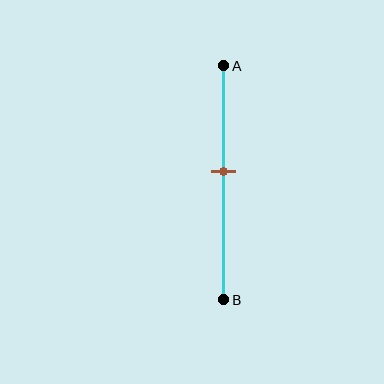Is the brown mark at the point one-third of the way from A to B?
No, the mark is at about 45% from A, not at the 33% one-third point.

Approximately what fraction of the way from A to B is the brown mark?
The brown mark is approximately 45% of the way from A to B.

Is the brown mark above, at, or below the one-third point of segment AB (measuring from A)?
The brown mark is below the one-third point of segment AB.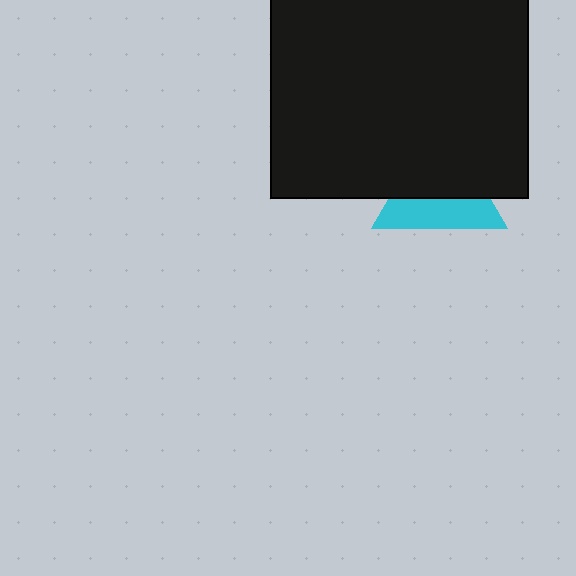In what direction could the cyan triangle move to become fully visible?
The cyan triangle could move down. That would shift it out from behind the black square entirely.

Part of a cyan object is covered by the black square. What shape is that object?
It is a triangle.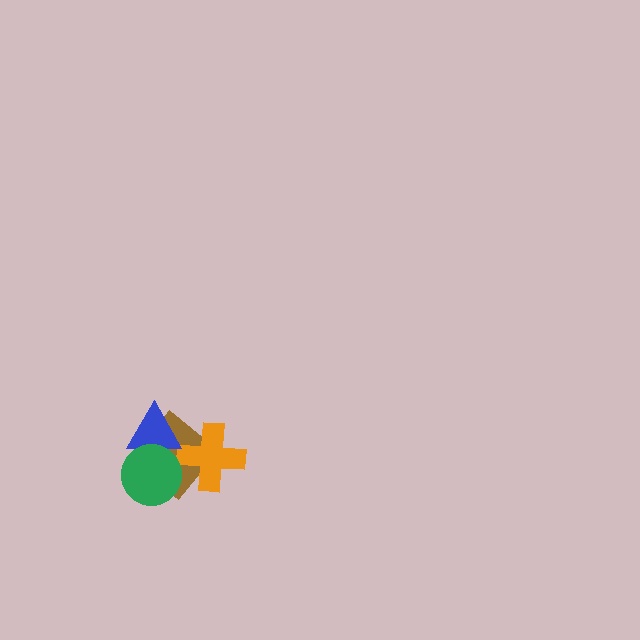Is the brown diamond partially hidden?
Yes, it is partially covered by another shape.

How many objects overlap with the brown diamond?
3 objects overlap with the brown diamond.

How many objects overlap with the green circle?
2 objects overlap with the green circle.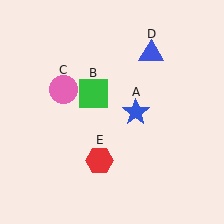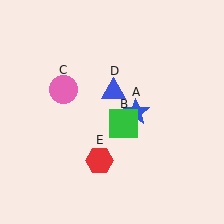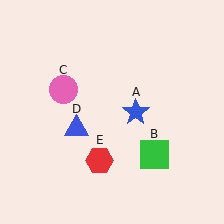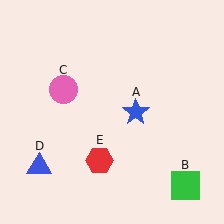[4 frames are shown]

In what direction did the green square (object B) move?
The green square (object B) moved down and to the right.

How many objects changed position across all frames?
2 objects changed position: green square (object B), blue triangle (object D).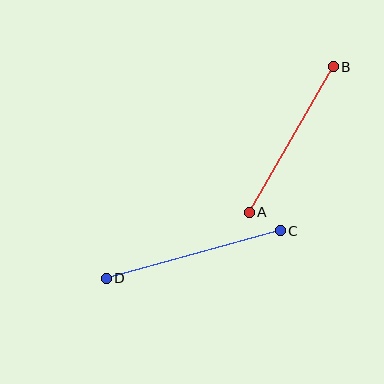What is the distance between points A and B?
The distance is approximately 168 pixels.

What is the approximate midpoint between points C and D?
The midpoint is at approximately (193, 254) pixels.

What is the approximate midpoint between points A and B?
The midpoint is at approximately (291, 139) pixels.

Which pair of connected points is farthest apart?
Points C and D are farthest apart.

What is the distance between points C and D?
The distance is approximately 180 pixels.